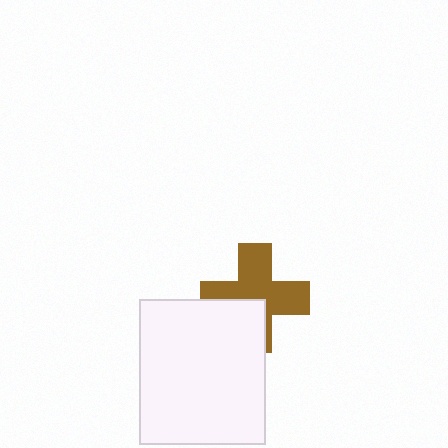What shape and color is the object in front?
The object in front is a white rectangle.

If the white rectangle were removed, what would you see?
You would see the complete brown cross.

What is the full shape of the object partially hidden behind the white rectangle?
The partially hidden object is a brown cross.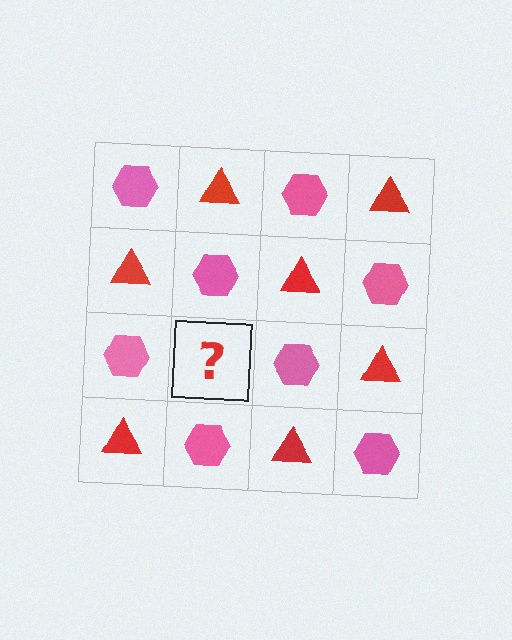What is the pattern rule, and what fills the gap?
The rule is that it alternates pink hexagon and red triangle in a checkerboard pattern. The gap should be filled with a red triangle.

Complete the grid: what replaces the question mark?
The question mark should be replaced with a red triangle.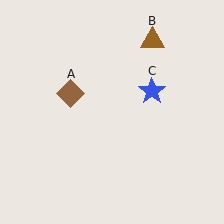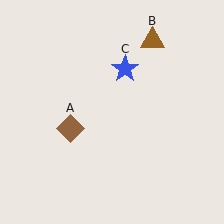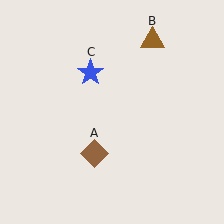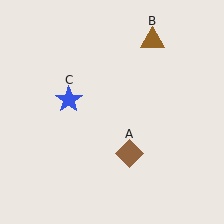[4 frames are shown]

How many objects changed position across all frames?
2 objects changed position: brown diamond (object A), blue star (object C).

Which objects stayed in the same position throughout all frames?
Brown triangle (object B) remained stationary.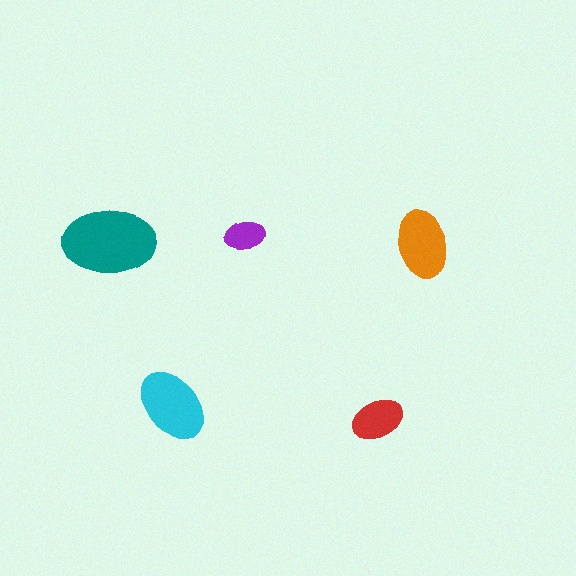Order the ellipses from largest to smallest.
the teal one, the cyan one, the orange one, the red one, the purple one.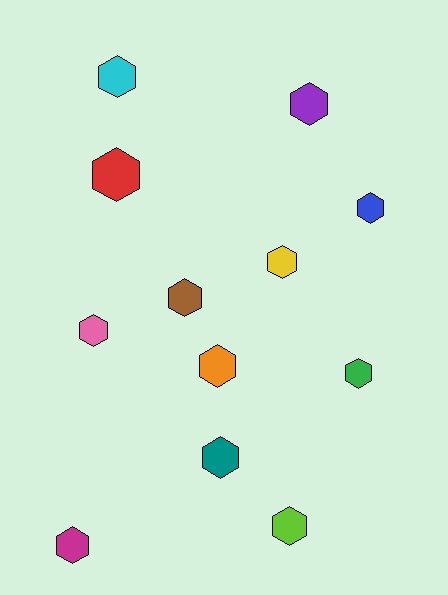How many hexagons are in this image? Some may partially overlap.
There are 12 hexagons.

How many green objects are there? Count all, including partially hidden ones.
There is 1 green object.